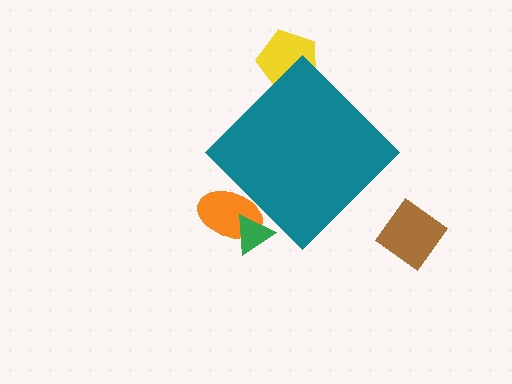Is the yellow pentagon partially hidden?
Yes, the yellow pentagon is partially hidden behind the teal diamond.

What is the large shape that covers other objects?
A teal diamond.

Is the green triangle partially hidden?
Yes, the green triangle is partially hidden behind the teal diamond.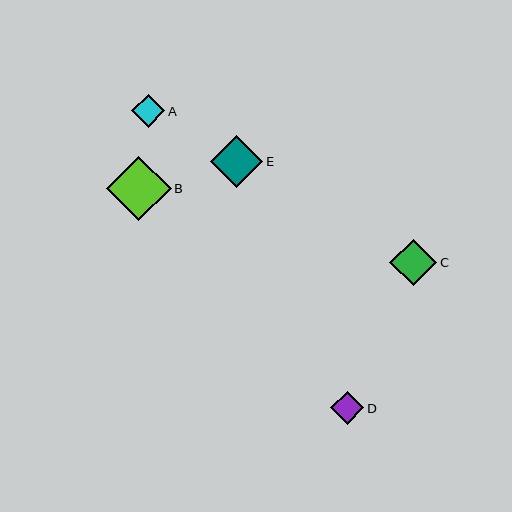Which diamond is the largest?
Diamond B is the largest with a size of approximately 64 pixels.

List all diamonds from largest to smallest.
From largest to smallest: B, E, C, D, A.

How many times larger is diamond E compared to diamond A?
Diamond E is approximately 1.6 times the size of diamond A.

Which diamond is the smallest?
Diamond A is the smallest with a size of approximately 33 pixels.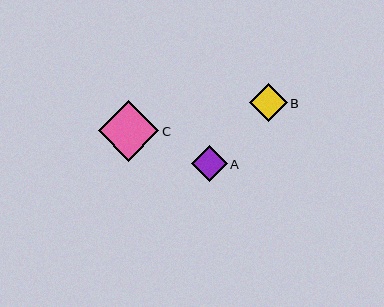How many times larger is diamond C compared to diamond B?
Diamond C is approximately 1.6 times the size of diamond B.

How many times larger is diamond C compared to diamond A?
Diamond C is approximately 1.7 times the size of diamond A.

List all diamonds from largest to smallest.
From largest to smallest: C, B, A.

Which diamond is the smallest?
Diamond A is the smallest with a size of approximately 36 pixels.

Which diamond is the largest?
Diamond C is the largest with a size of approximately 60 pixels.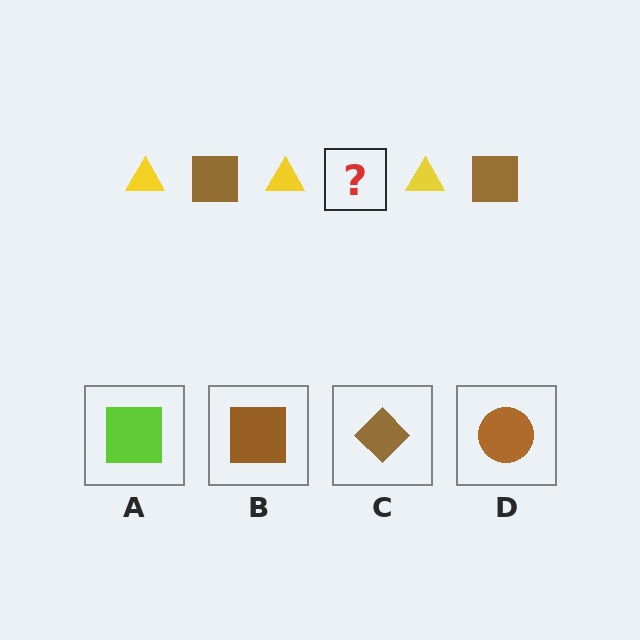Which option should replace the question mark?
Option B.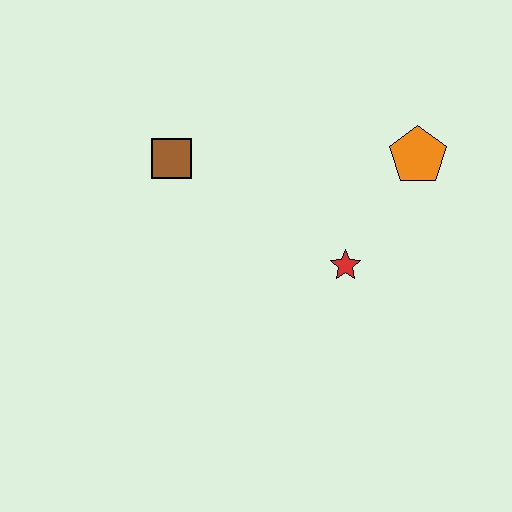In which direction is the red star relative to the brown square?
The red star is to the right of the brown square.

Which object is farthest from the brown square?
The orange pentagon is farthest from the brown square.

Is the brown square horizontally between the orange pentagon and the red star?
No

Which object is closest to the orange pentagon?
The red star is closest to the orange pentagon.